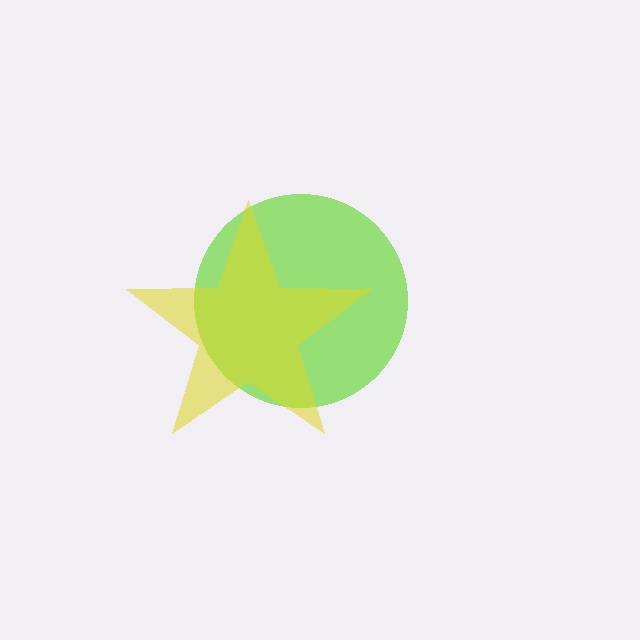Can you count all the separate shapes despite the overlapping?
Yes, there are 2 separate shapes.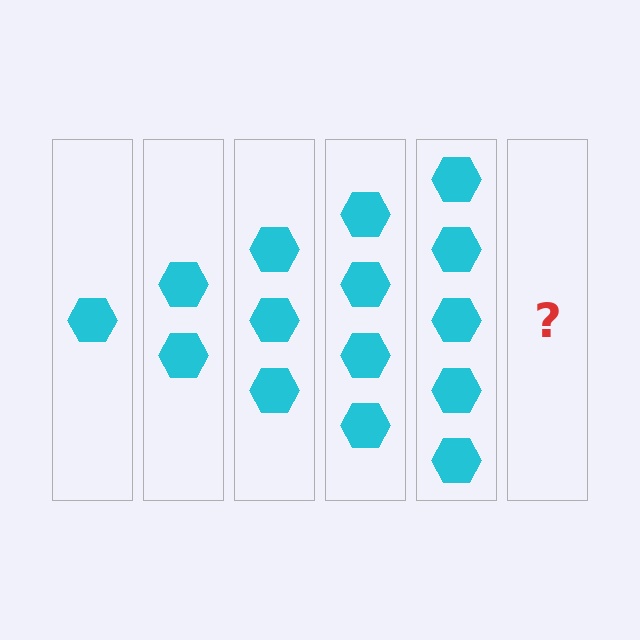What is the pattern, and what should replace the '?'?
The pattern is that each step adds one more hexagon. The '?' should be 6 hexagons.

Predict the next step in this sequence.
The next step is 6 hexagons.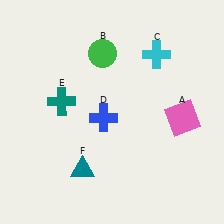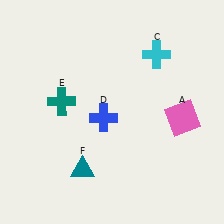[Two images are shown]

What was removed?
The green circle (B) was removed in Image 2.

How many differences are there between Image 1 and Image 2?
There is 1 difference between the two images.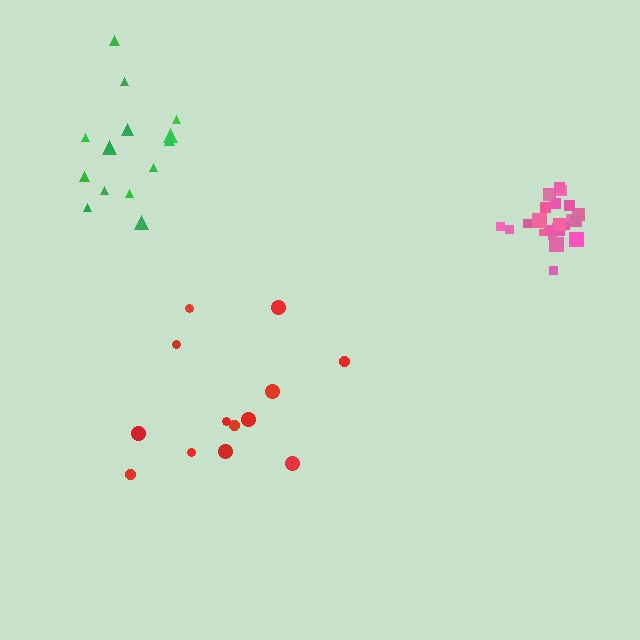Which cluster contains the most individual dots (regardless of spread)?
Pink (24).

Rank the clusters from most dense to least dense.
pink, green, red.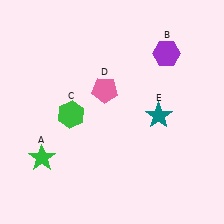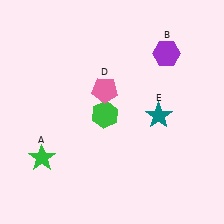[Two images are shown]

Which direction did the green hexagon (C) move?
The green hexagon (C) moved right.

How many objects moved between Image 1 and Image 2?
1 object moved between the two images.